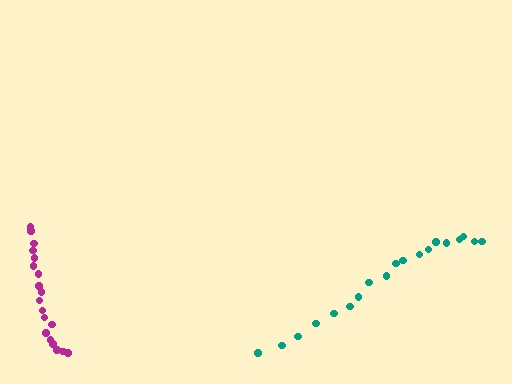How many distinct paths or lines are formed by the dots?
There are 2 distinct paths.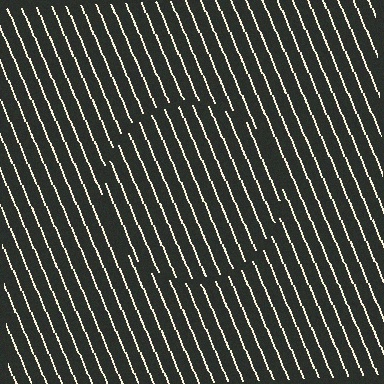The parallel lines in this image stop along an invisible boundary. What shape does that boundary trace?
An illusory circle. The interior of the shape contains the same grating, shifted by half a period — the contour is defined by the phase discontinuity where line-ends from the inner and outer gratings abut.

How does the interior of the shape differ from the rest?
The interior of the shape contains the same grating, shifted by half a period — the contour is defined by the phase discontinuity where line-ends from the inner and outer gratings abut.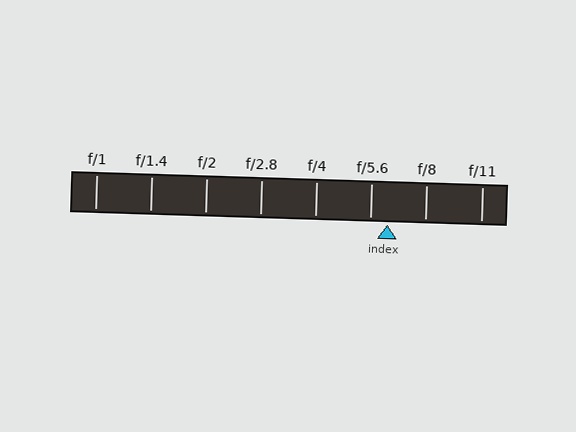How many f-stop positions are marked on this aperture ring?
There are 8 f-stop positions marked.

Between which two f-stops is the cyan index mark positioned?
The index mark is between f/5.6 and f/8.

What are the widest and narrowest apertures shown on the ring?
The widest aperture shown is f/1 and the narrowest is f/11.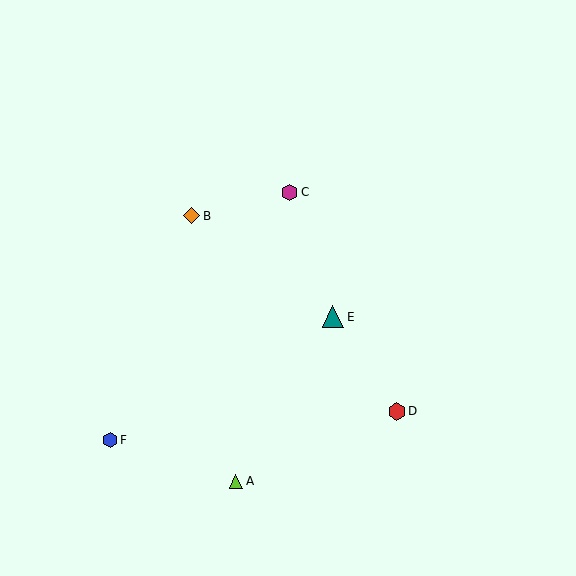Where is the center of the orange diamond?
The center of the orange diamond is at (191, 216).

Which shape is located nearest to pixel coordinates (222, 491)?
The lime triangle (labeled A) at (236, 481) is nearest to that location.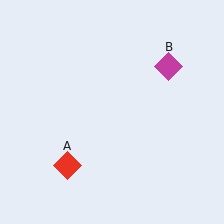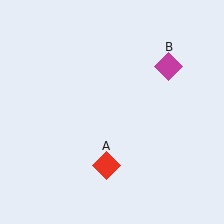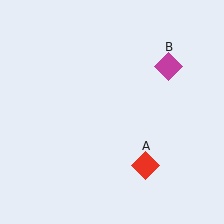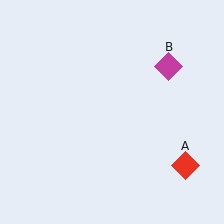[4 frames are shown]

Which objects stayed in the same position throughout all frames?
Magenta diamond (object B) remained stationary.